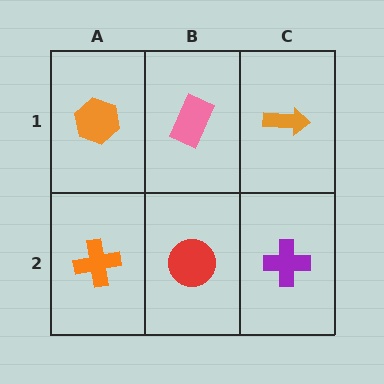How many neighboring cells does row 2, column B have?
3.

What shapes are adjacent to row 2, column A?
An orange hexagon (row 1, column A), a red circle (row 2, column B).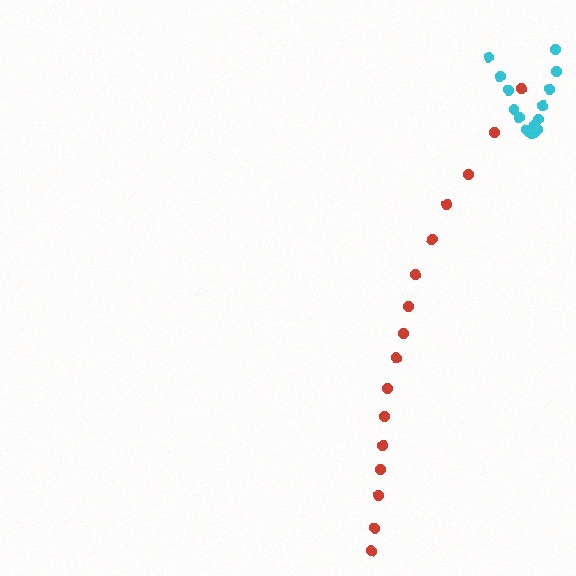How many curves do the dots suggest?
There are 2 distinct paths.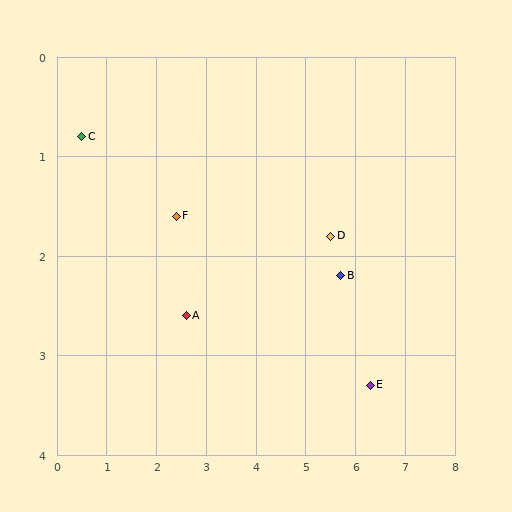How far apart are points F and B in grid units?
Points F and B are about 3.4 grid units apart.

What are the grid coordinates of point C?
Point C is at approximately (0.5, 0.8).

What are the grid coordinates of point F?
Point F is at approximately (2.4, 1.6).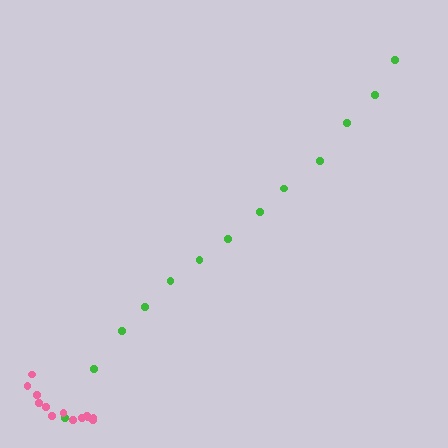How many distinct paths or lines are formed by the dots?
There are 2 distinct paths.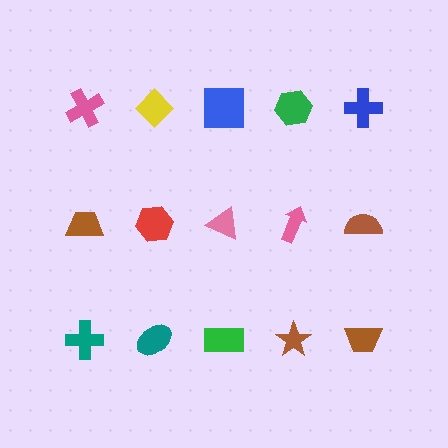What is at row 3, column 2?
A teal ellipse.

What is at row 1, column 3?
A blue square.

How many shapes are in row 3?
5 shapes.